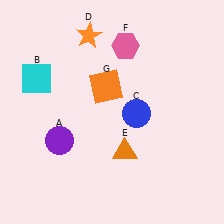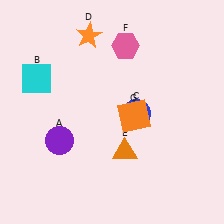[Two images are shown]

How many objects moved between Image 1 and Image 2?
1 object moved between the two images.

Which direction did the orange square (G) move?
The orange square (G) moved down.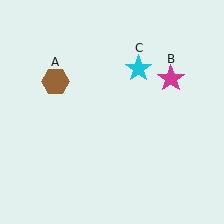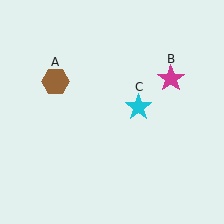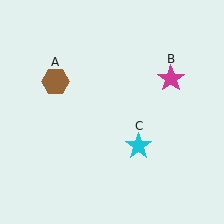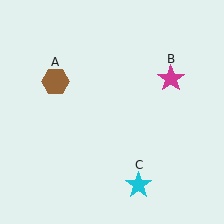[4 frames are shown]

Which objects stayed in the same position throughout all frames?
Brown hexagon (object A) and magenta star (object B) remained stationary.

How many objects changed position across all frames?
1 object changed position: cyan star (object C).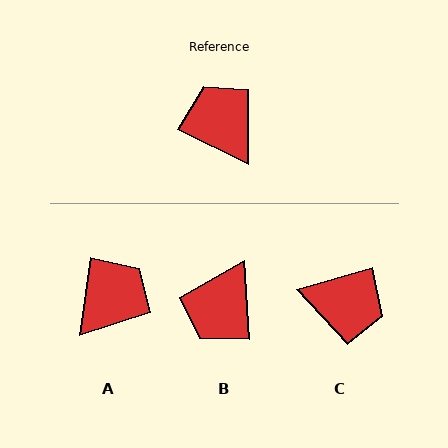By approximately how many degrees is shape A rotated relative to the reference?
Approximately 72 degrees clockwise.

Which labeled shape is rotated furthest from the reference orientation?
C, about 137 degrees away.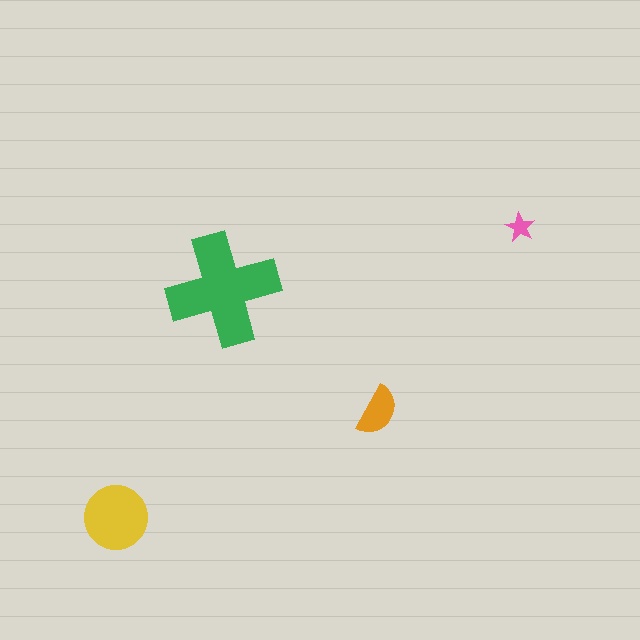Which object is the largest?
The green cross.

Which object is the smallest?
The pink star.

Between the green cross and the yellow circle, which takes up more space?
The green cross.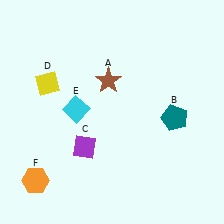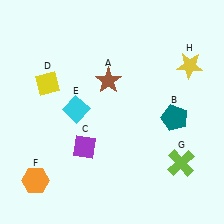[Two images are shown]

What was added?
A lime cross (G), a yellow star (H) were added in Image 2.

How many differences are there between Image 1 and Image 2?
There are 2 differences between the two images.